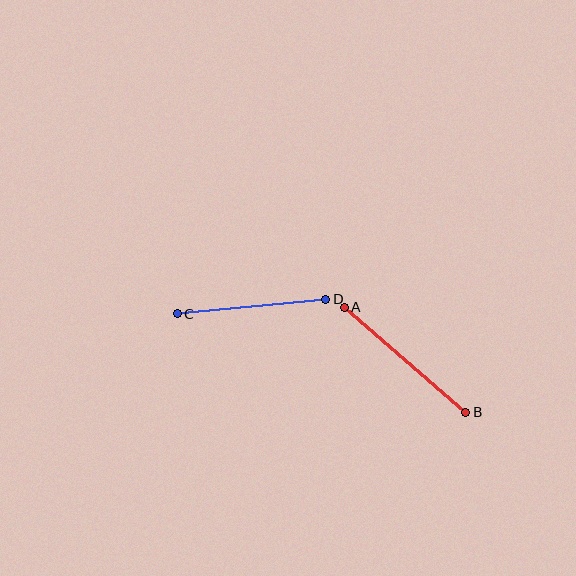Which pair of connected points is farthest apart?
Points A and B are farthest apart.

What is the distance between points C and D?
The distance is approximately 149 pixels.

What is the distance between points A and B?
The distance is approximately 160 pixels.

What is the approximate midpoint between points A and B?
The midpoint is at approximately (405, 360) pixels.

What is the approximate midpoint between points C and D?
The midpoint is at approximately (251, 306) pixels.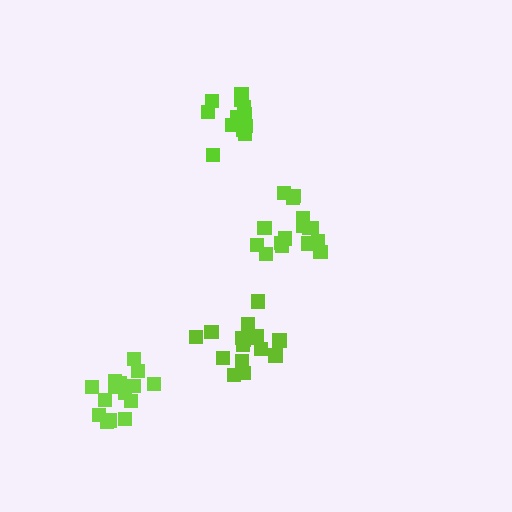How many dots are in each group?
Group 1: 13 dots, Group 2: 16 dots, Group 3: 16 dots, Group 4: 15 dots (60 total).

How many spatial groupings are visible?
There are 4 spatial groupings.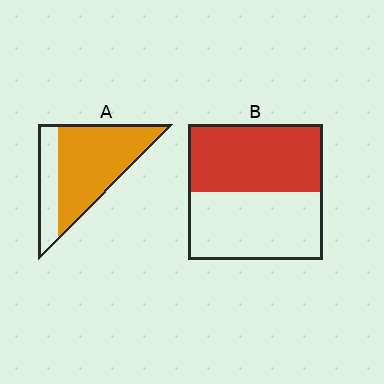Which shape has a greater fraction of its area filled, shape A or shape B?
Shape A.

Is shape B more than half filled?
Roughly half.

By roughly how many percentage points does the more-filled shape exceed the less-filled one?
By roughly 25 percentage points (A over B).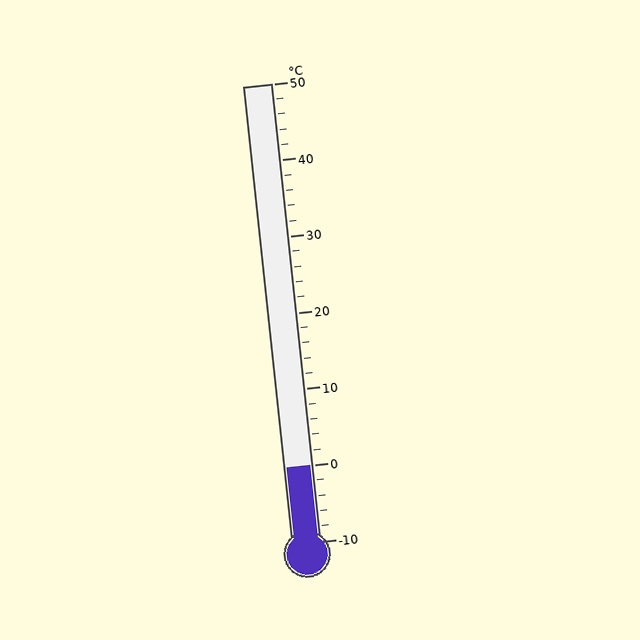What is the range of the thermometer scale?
The thermometer scale ranges from -10°C to 50°C.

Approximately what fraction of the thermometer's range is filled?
The thermometer is filled to approximately 15% of its range.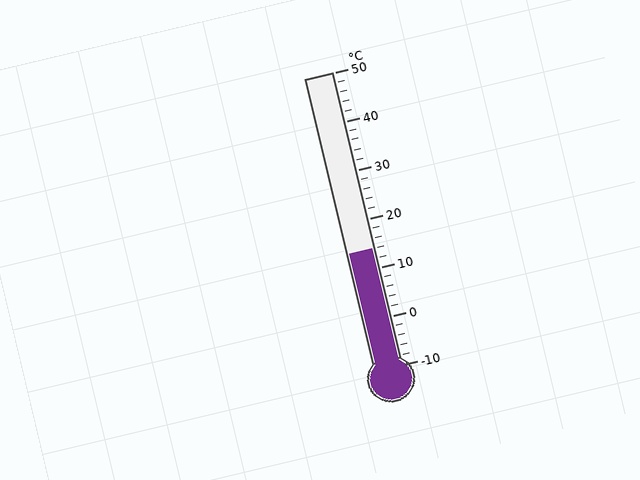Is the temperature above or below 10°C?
The temperature is above 10°C.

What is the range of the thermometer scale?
The thermometer scale ranges from -10°C to 50°C.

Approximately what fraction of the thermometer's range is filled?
The thermometer is filled to approximately 40% of its range.